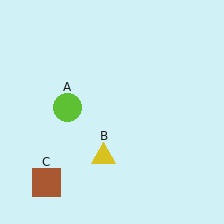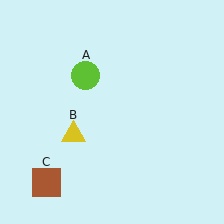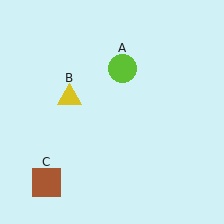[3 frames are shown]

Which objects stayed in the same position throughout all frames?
Brown square (object C) remained stationary.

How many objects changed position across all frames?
2 objects changed position: lime circle (object A), yellow triangle (object B).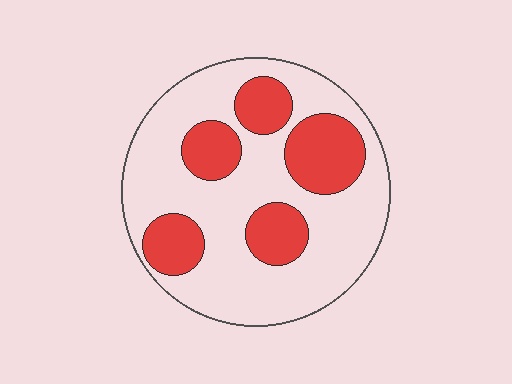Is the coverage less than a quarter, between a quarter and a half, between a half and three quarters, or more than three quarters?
Between a quarter and a half.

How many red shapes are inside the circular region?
5.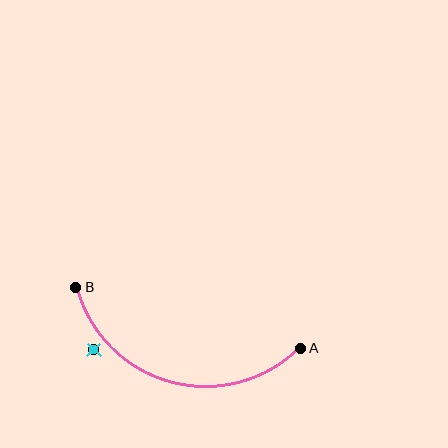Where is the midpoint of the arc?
The arc midpoint is the point on the curve farthest from the straight line joining A and B. It sits below that line.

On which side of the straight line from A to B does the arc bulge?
The arc bulges below the straight line connecting A and B.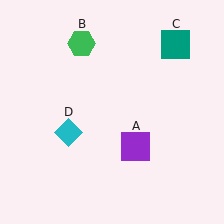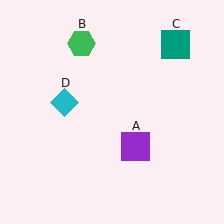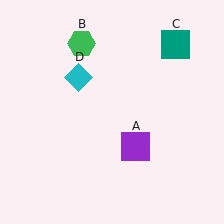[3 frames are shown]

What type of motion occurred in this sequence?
The cyan diamond (object D) rotated clockwise around the center of the scene.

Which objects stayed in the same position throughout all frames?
Purple square (object A) and green hexagon (object B) and teal square (object C) remained stationary.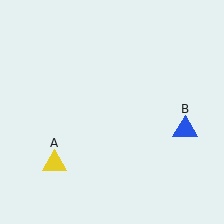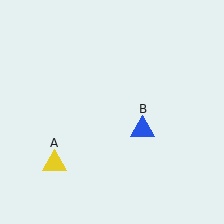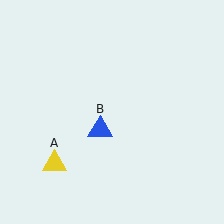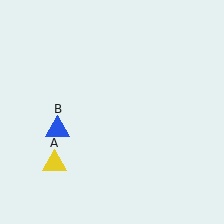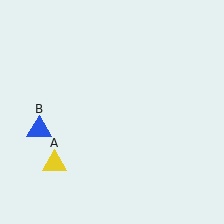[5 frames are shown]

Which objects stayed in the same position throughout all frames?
Yellow triangle (object A) remained stationary.